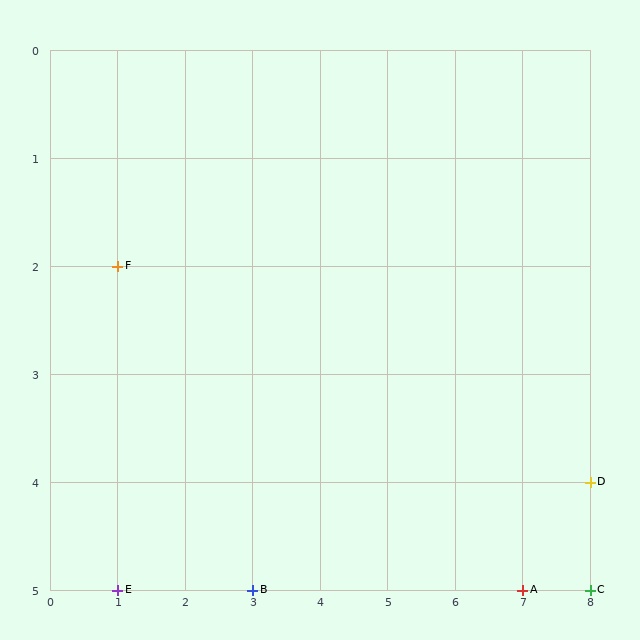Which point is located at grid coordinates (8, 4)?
Point D is at (8, 4).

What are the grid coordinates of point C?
Point C is at grid coordinates (8, 5).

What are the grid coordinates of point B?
Point B is at grid coordinates (3, 5).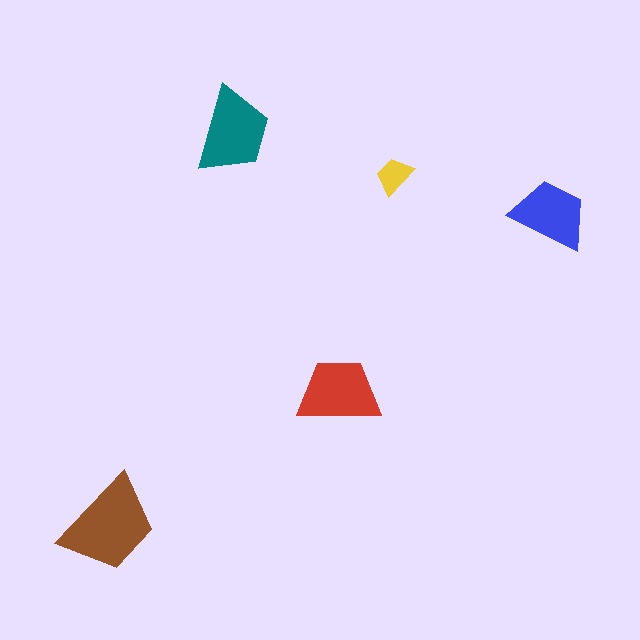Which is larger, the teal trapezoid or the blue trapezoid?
The teal one.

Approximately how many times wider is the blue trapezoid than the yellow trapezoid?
About 2 times wider.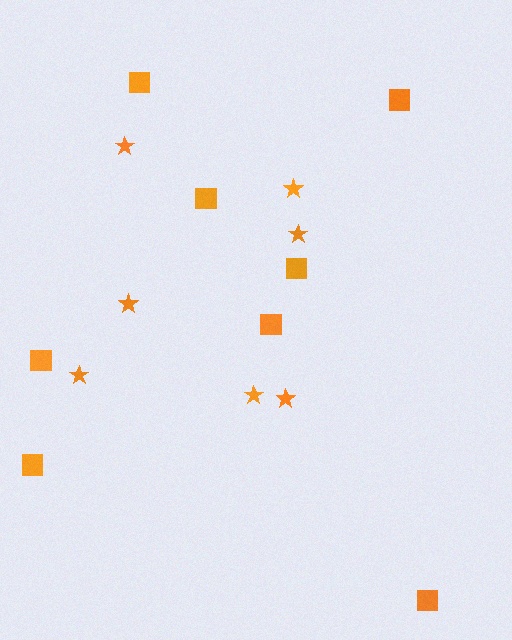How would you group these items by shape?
There are 2 groups: one group of squares (8) and one group of stars (7).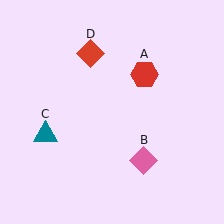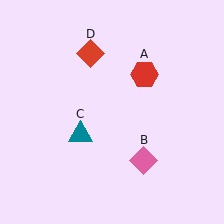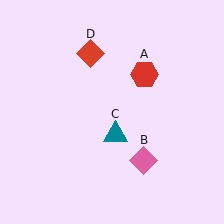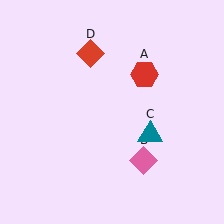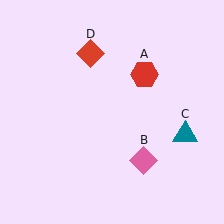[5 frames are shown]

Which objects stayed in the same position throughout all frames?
Red hexagon (object A) and pink diamond (object B) and red diamond (object D) remained stationary.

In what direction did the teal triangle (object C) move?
The teal triangle (object C) moved right.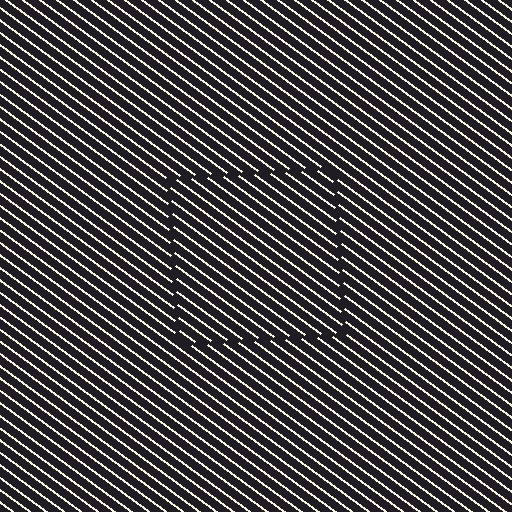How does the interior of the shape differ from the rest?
The interior of the shape contains the same grating, shifted by half a period — the contour is defined by the phase discontinuity where line-ends from the inner and outer gratings abut.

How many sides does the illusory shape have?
4 sides — the line-ends trace a square.